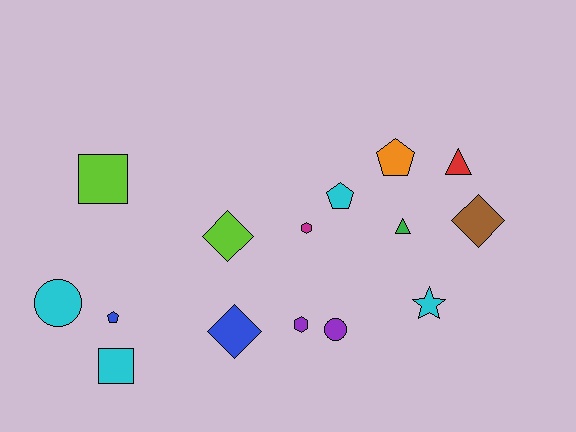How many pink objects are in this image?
There are no pink objects.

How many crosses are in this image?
There are no crosses.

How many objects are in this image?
There are 15 objects.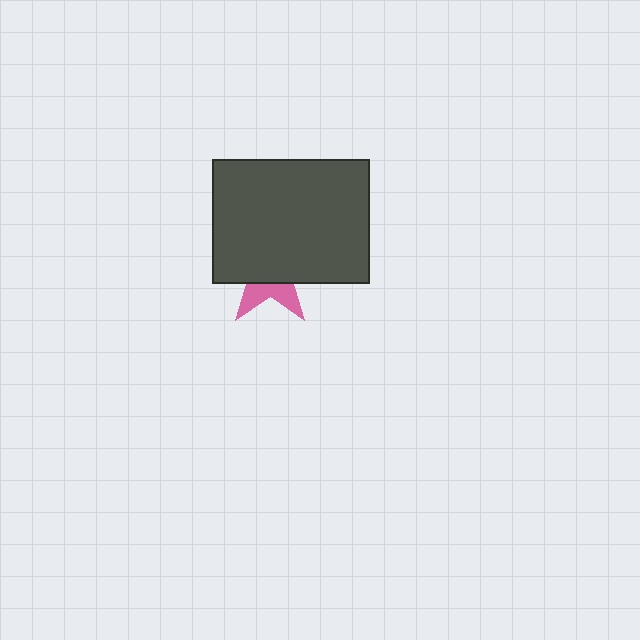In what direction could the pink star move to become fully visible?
The pink star could move down. That would shift it out from behind the dark gray rectangle entirely.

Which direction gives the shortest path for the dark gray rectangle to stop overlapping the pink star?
Moving up gives the shortest separation.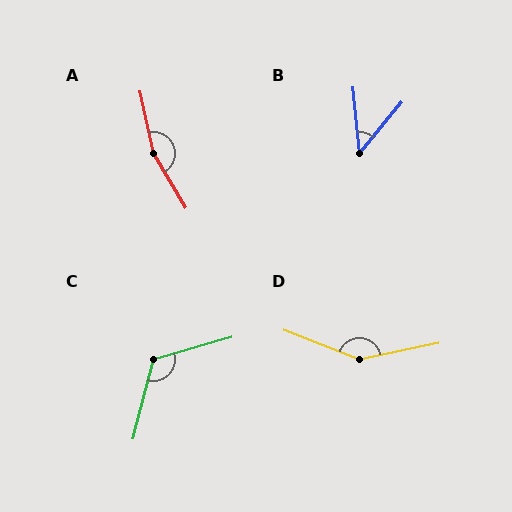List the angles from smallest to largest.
B (45°), C (121°), D (147°), A (161°).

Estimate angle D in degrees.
Approximately 147 degrees.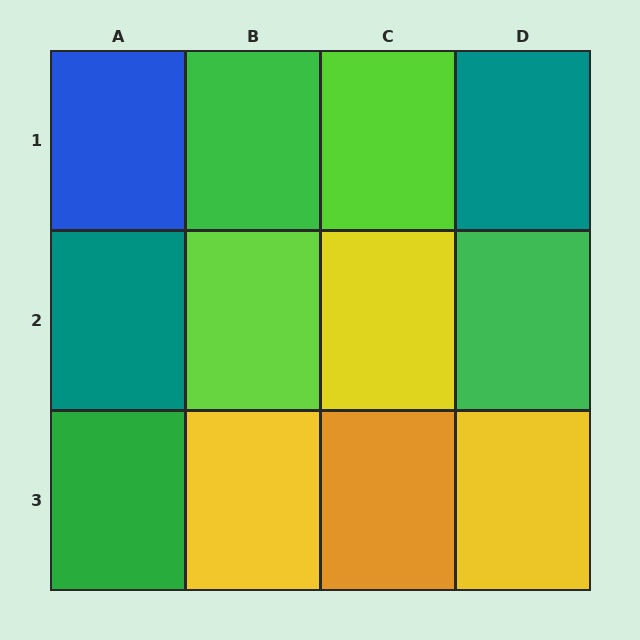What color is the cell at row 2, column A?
Teal.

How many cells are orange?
1 cell is orange.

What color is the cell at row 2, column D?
Green.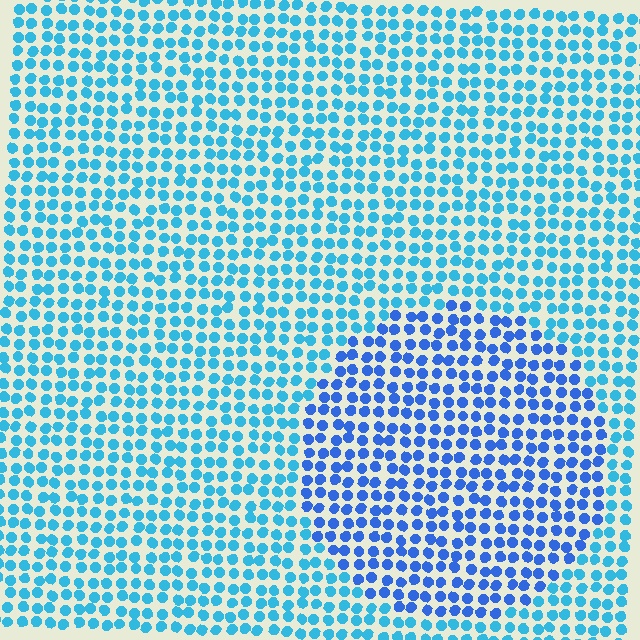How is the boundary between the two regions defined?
The boundary is defined purely by a slight shift in hue (about 28 degrees). Spacing, size, and orientation are identical on both sides.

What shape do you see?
I see a circle.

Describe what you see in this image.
The image is filled with small cyan elements in a uniform arrangement. A circle-shaped region is visible where the elements are tinted to a slightly different hue, forming a subtle color boundary.